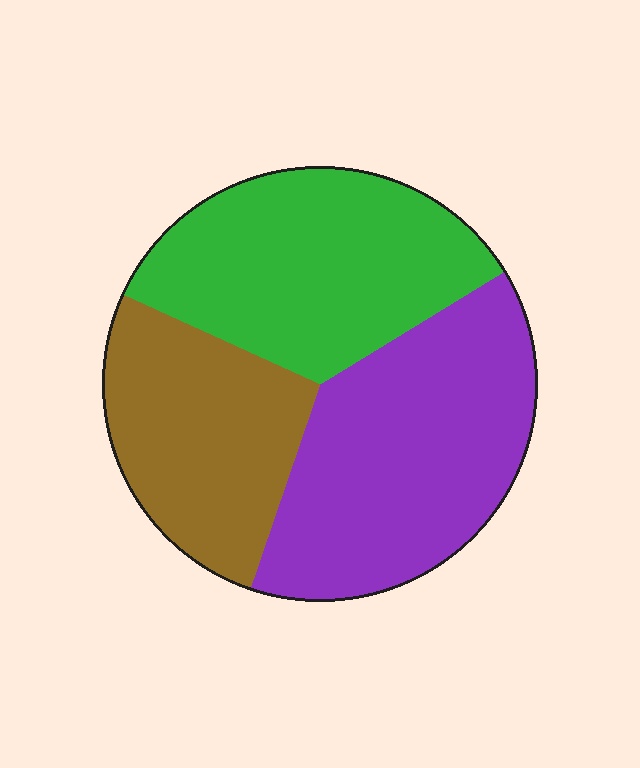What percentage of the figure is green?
Green covers 35% of the figure.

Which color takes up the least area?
Brown, at roughly 25%.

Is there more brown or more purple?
Purple.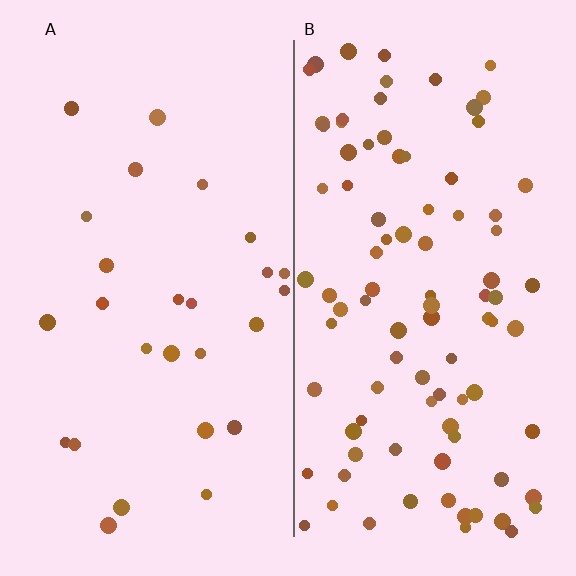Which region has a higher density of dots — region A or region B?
B (the right).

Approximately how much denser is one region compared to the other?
Approximately 3.4× — region B over region A.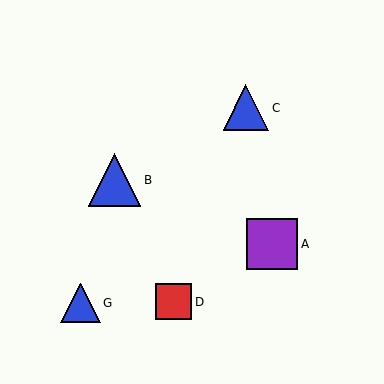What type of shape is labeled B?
Shape B is a blue triangle.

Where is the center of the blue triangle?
The center of the blue triangle is at (80, 303).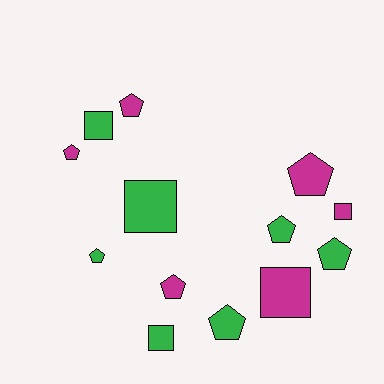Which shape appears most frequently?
Pentagon, with 8 objects.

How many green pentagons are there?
There are 4 green pentagons.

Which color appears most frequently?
Green, with 7 objects.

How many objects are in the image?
There are 13 objects.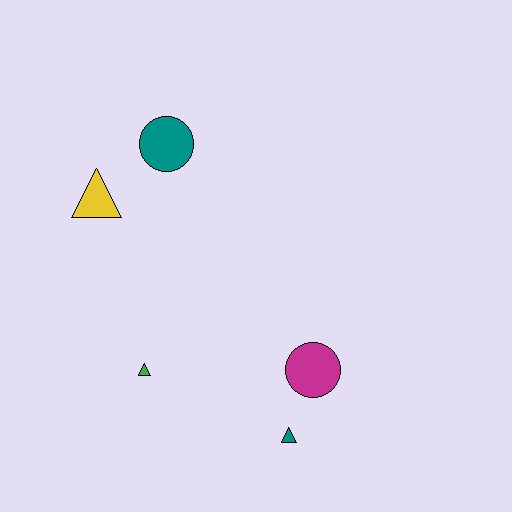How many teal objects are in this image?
There are 2 teal objects.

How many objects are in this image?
There are 5 objects.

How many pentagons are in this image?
There are no pentagons.